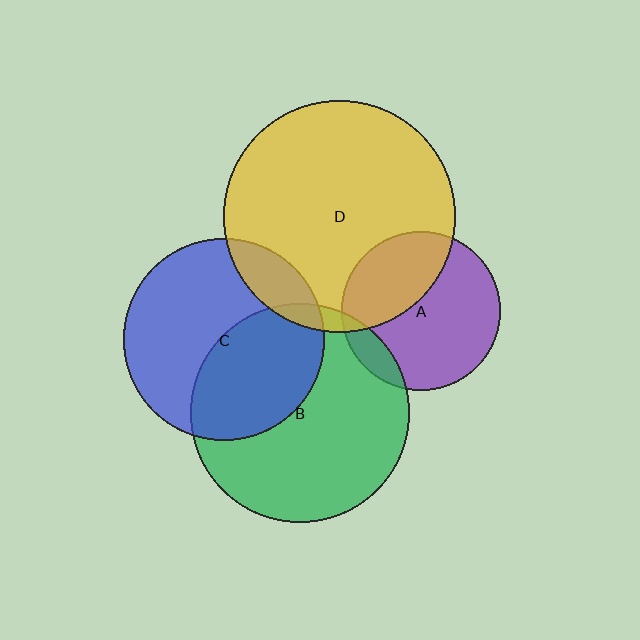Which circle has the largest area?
Circle D (yellow).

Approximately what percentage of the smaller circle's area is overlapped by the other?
Approximately 10%.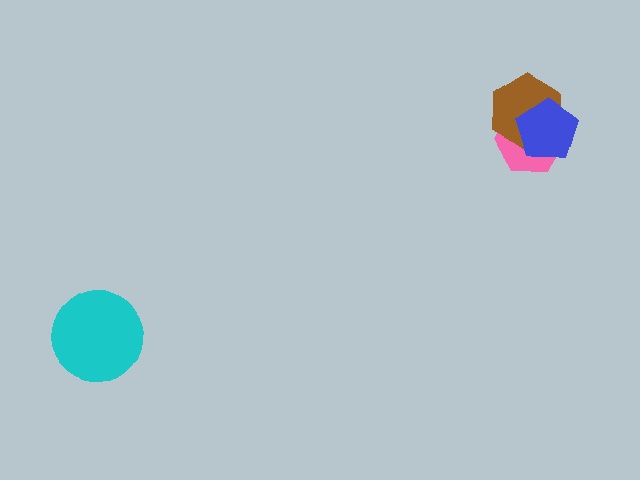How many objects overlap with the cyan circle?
0 objects overlap with the cyan circle.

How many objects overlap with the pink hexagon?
2 objects overlap with the pink hexagon.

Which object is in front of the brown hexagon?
The blue pentagon is in front of the brown hexagon.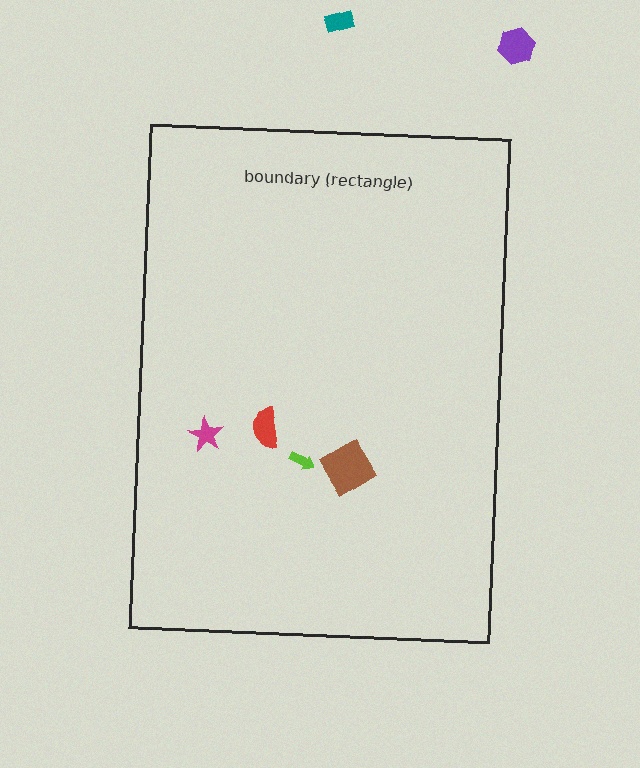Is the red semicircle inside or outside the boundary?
Inside.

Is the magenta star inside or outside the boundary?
Inside.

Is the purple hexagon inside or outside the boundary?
Outside.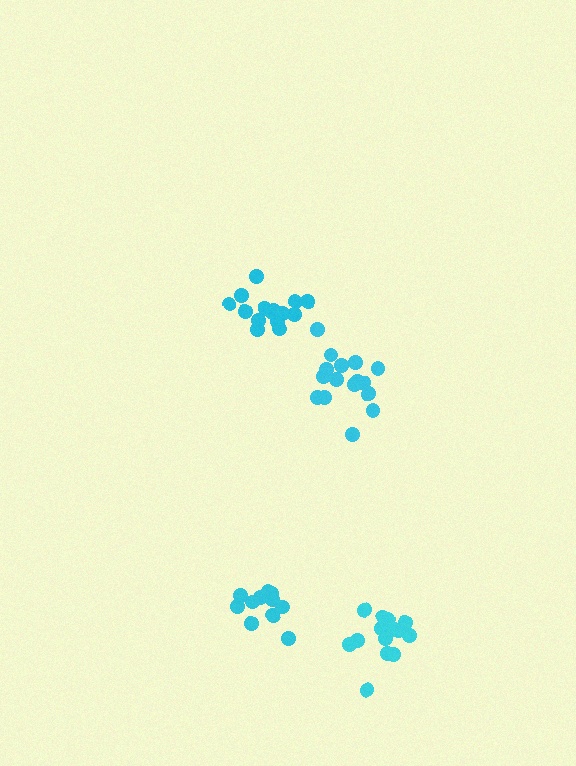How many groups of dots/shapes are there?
There are 4 groups.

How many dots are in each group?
Group 1: 15 dots, Group 2: 16 dots, Group 3: 15 dots, Group 4: 11 dots (57 total).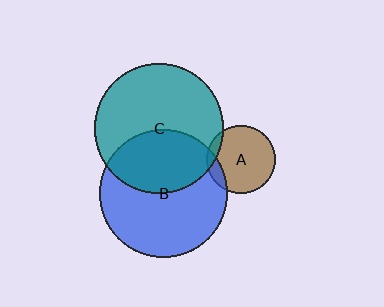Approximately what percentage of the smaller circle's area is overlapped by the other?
Approximately 40%.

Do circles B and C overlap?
Yes.